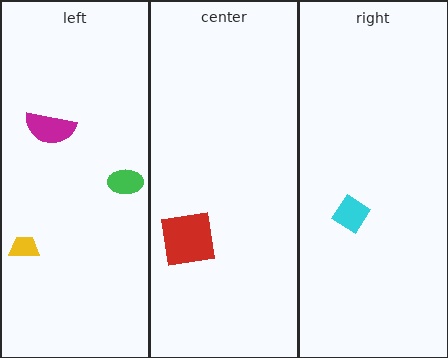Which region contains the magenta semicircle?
The left region.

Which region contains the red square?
The center region.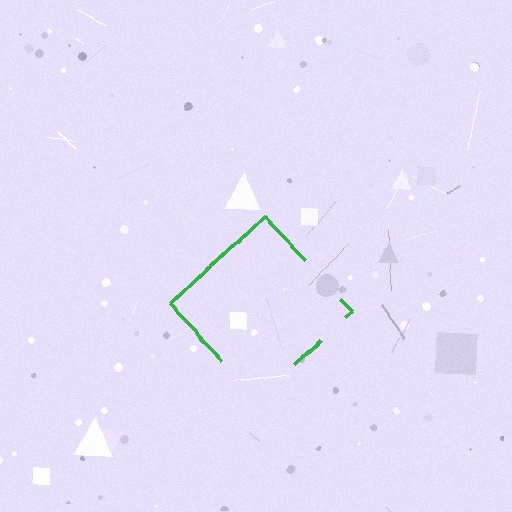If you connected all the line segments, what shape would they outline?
They would outline a diamond.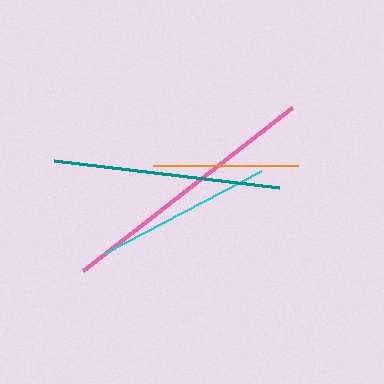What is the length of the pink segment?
The pink segment is approximately 265 pixels long.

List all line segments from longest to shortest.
From longest to shortest: pink, teal, cyan, orange.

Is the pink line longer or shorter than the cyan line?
The pink line is longer than the cyan line.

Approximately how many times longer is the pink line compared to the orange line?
The pink line is approximately 1.8 times the length of the orange line.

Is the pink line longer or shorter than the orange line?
The pink line is longer than the orange line.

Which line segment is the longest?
The pink line is the longest at approximately 265 pixels.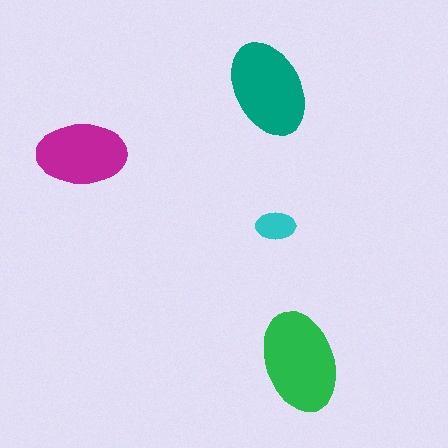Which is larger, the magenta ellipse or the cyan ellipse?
The magenta one.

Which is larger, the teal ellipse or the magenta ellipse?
The teal one.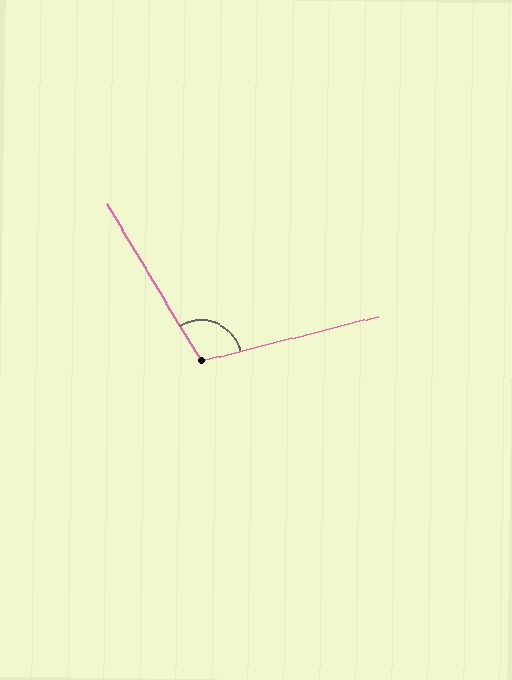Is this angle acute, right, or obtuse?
It is obtuse.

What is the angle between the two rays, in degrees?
Approximately 107 degrees.